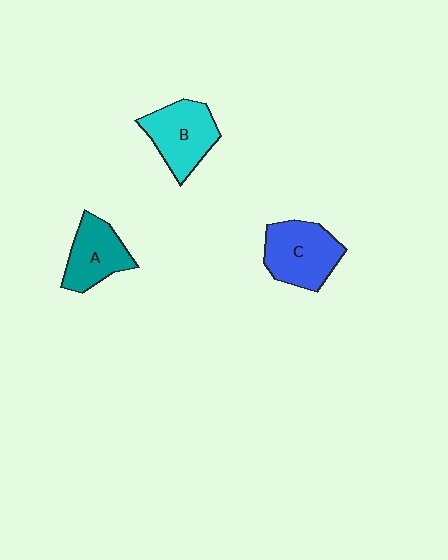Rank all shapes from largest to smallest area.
From largest to smallest: C (blue), B (cyan), A (teal).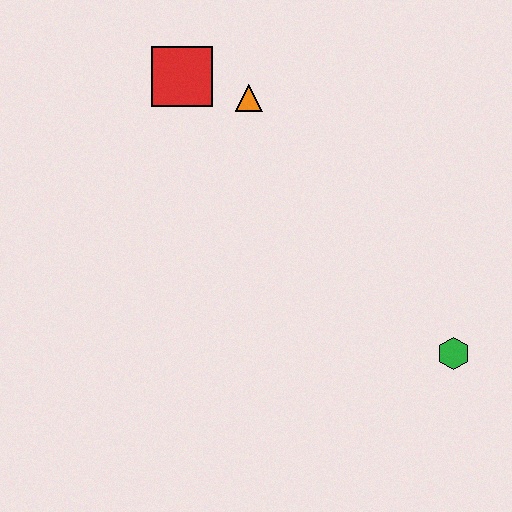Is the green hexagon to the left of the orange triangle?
No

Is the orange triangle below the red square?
Yes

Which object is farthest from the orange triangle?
The green hexagon is farthest from the orange triangle.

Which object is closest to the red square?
The orange triangle is closest to the red square.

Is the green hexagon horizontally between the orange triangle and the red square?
No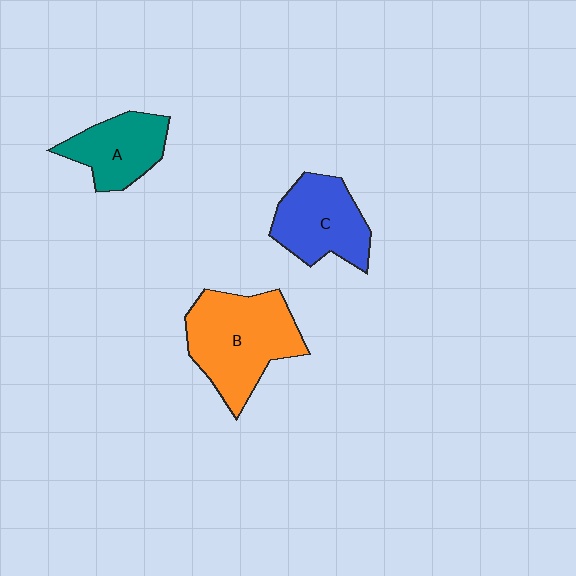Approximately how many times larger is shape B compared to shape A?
Approximately 1.6 times.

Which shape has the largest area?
Shape B (orange).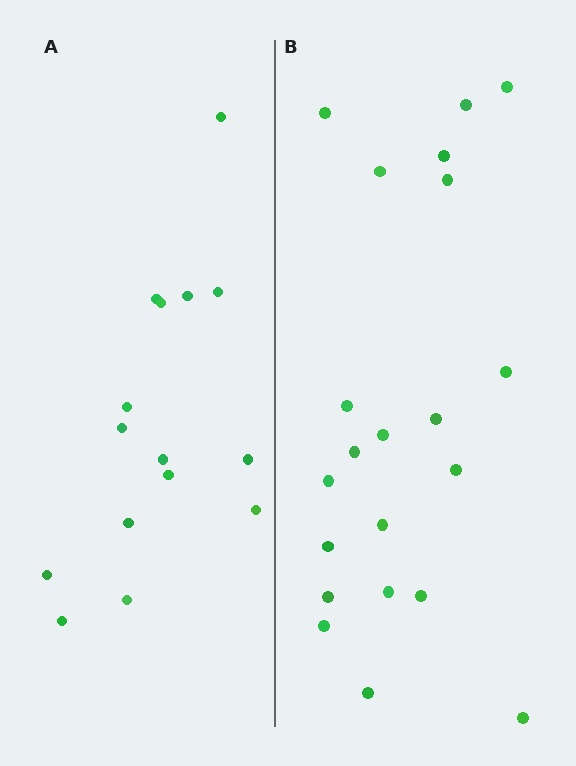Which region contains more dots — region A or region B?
Region B (the right region) has more dots.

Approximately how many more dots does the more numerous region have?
Region B has about 6 more dots than region A.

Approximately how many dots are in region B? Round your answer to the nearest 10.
About 20 dots. (The exact count is 21, which rounds to 20.)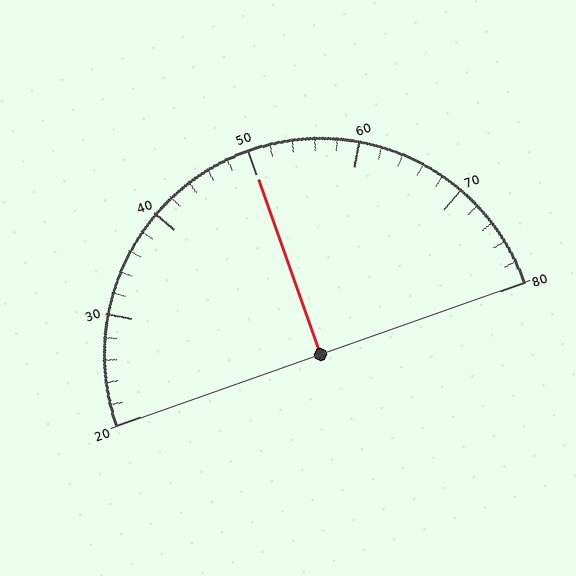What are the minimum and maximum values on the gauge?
The gauge ranges from 20 to 80.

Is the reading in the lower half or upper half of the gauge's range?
The reading is in the upper half of the range (20 to 80).